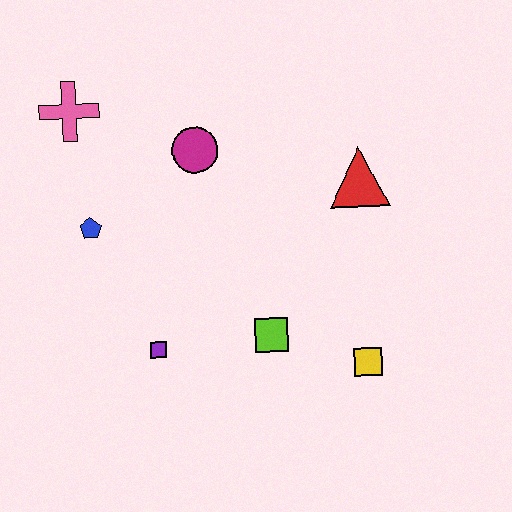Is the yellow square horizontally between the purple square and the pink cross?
No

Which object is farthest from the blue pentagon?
The yellow square is farthest from the blue pentagon.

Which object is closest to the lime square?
The yellow square is closest to the lime square.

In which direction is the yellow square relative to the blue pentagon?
The yellow square is to the right of the blue pentagon.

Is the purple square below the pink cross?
Yes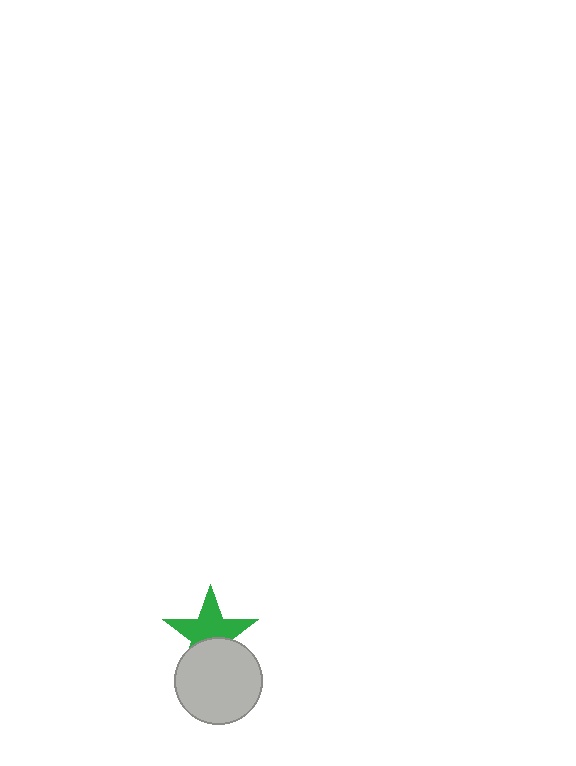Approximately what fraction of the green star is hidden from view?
Roughly 39% of the green star is hidden behind the light gray circle.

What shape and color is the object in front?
The object in front is a light gray circle.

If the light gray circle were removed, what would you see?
You would see the complete green star.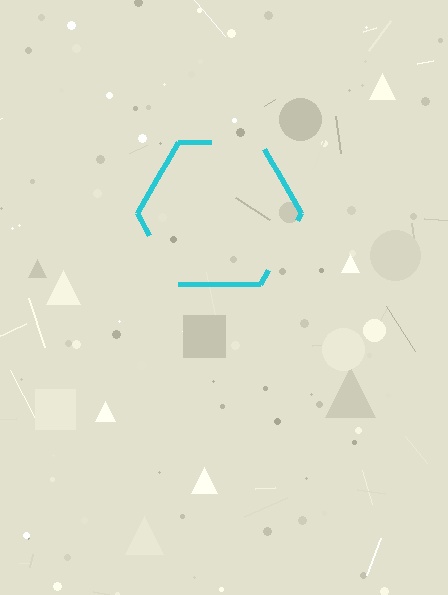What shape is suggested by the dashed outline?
The dashed outline suggests a hexagon.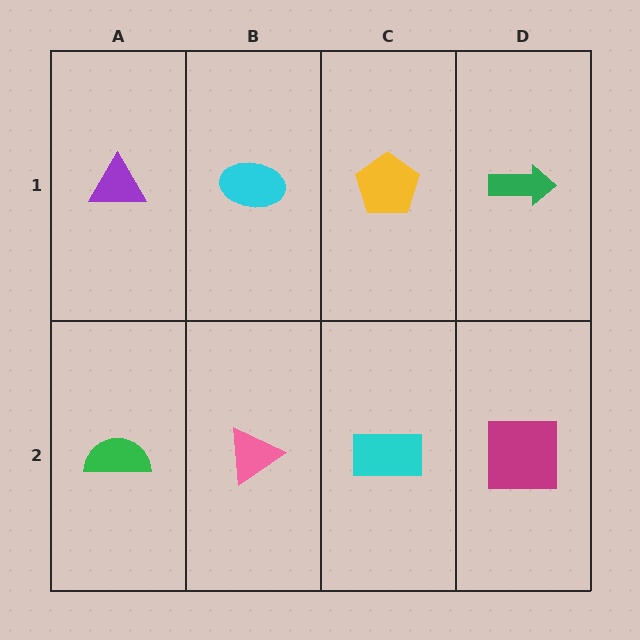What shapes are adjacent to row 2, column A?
A purple triangle (row 1, column A), a pink triangle (row 2, column B).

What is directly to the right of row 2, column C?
A magenta square.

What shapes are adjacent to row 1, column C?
A cyan rectangle (row 2, column C), a cyan ellipse (row 1, column B), a green arrow (row 1, column D).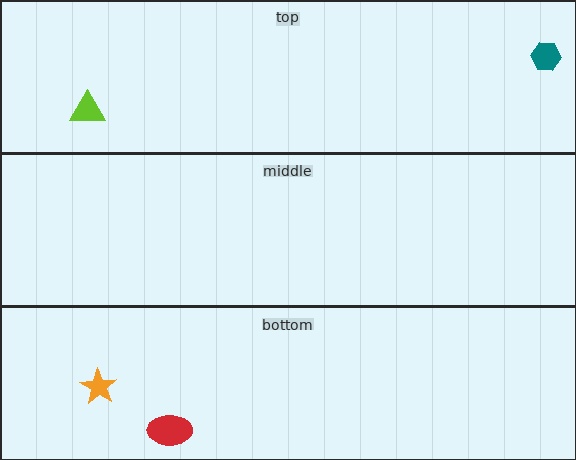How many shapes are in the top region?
2.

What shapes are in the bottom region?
The orange star, the red ellipse.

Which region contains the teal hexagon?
The top region.